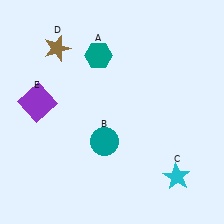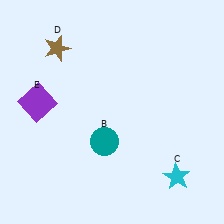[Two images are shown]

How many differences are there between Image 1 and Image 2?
There is 1 difference between the two images.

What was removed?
The teal hexagon (A) was removed in Image 2.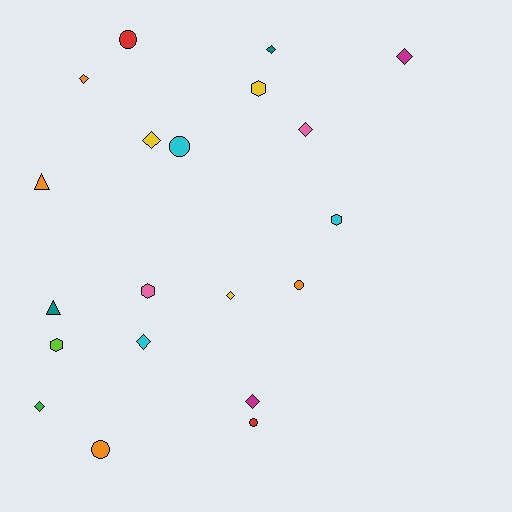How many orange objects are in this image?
There are 4 orange objects.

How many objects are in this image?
There are 20 objects.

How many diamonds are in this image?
There are 9 diamonds.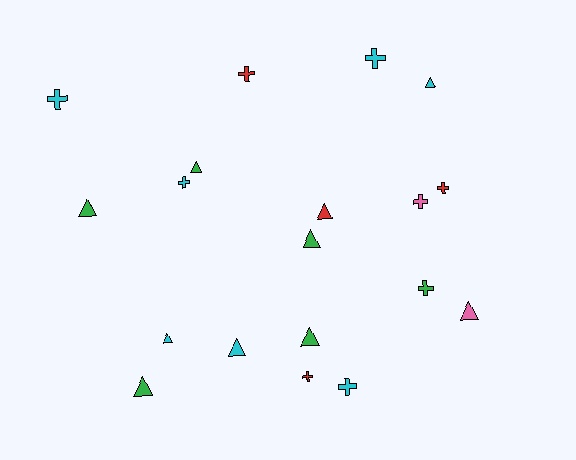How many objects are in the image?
There are 19 objects.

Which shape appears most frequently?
Triangle, with 10 objects.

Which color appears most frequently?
Cyan, with 7 objects.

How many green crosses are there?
There is 1 green cross.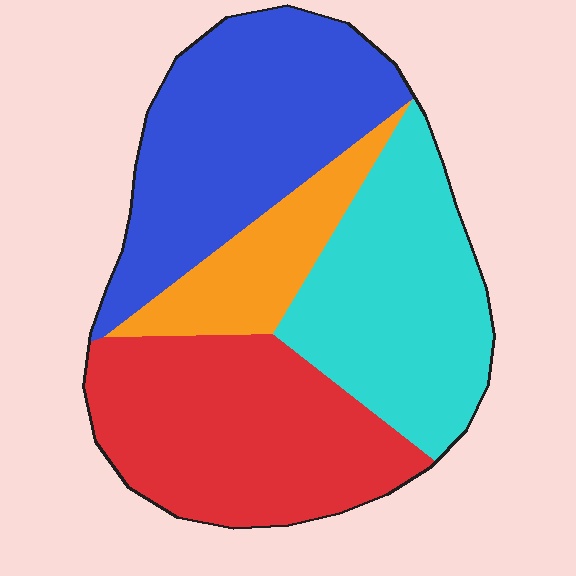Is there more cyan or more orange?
Cyan.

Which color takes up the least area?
Orange, at roughly 10%.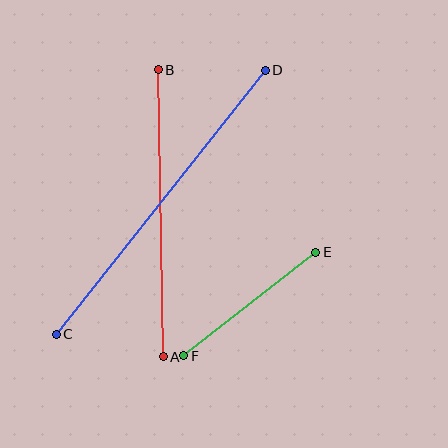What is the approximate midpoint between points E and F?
The midpoint is at approximately (250, 304) pixels.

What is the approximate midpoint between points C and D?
The midpoint is at approximately (161, 202) pixels.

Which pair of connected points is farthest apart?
Points C and D are farthest apart.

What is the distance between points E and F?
The distance is approximately 168 pixels.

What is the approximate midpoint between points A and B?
The midpoint is at approximately (161, 213) pixels.